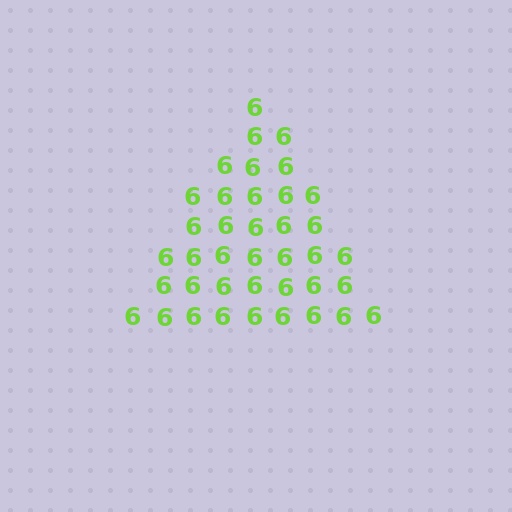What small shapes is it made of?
It is made of small digit 6's.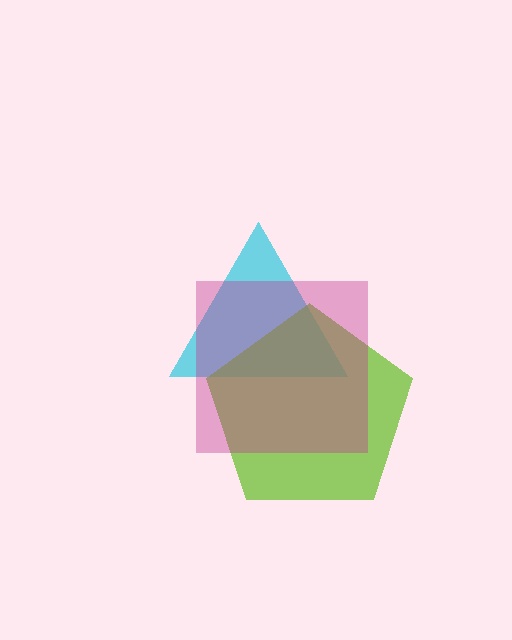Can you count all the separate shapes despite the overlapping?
Yes, there are 3 separate shapes.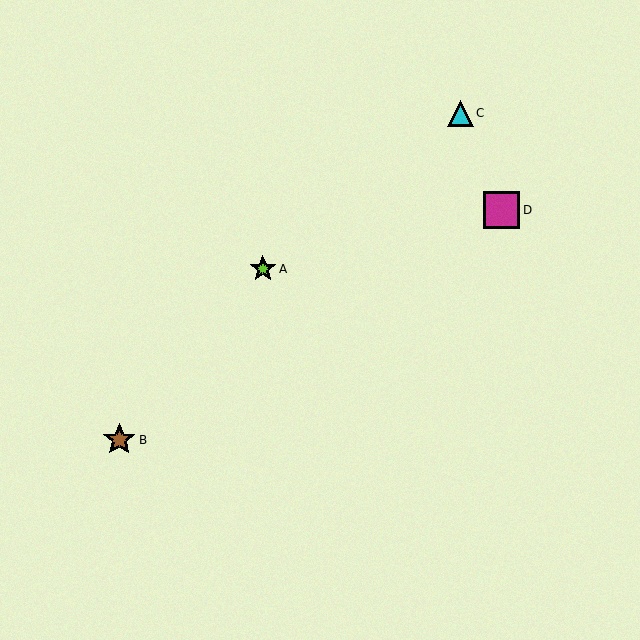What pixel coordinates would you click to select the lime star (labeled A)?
Click at (263, 269) to select the lime star A.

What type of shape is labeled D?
Shape D is a magenta square.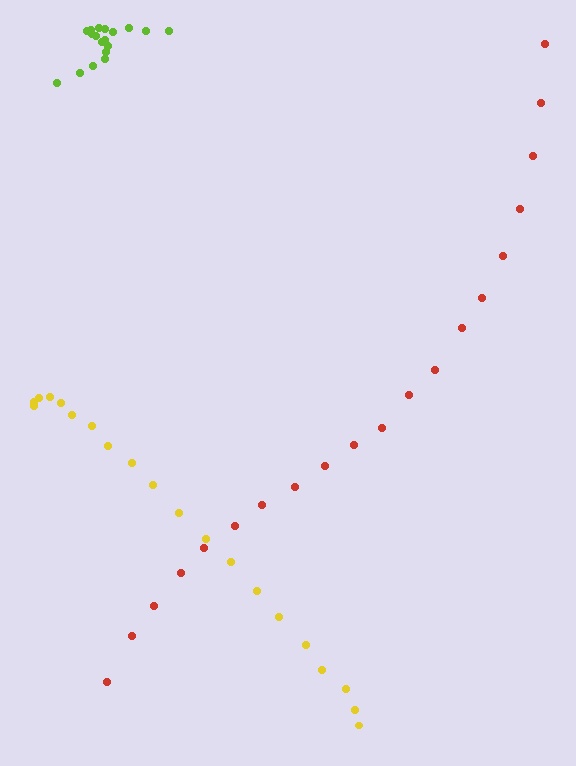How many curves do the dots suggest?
There are 3 distinct paths.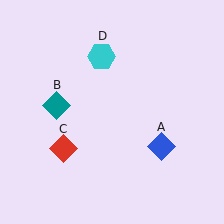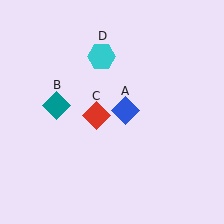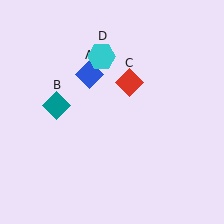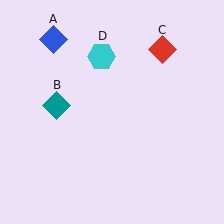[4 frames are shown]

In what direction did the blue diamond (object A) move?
The blue diamond (object A) moved up and to the left.